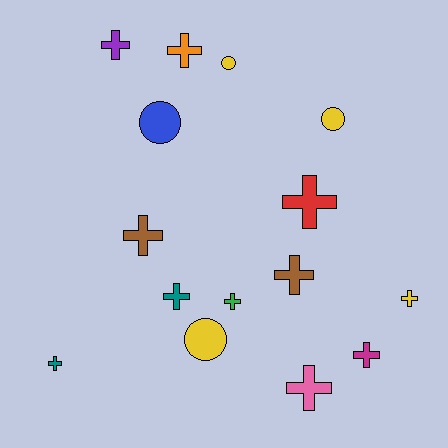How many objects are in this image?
There are 15 objects.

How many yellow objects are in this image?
There are 4 yellow objects.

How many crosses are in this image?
There are 11 crosses.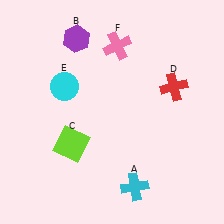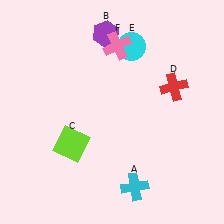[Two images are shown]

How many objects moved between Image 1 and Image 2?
2 objects moved between the two images.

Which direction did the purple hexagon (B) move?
The purple hexagon (B) moved right.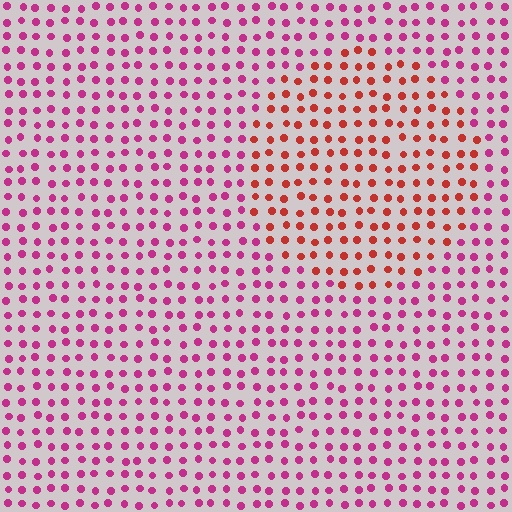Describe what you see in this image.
The image is filled with small magenta elements in a uniform arrangement. A circle-shaped region is visible where the elements are tinted to a slightly different hue, forming a subtle color boundary.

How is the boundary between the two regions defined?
The boundary is defined purely by a slight shift in hue (about 40 degrees). Spacing, size, and orientation are identical on both sides.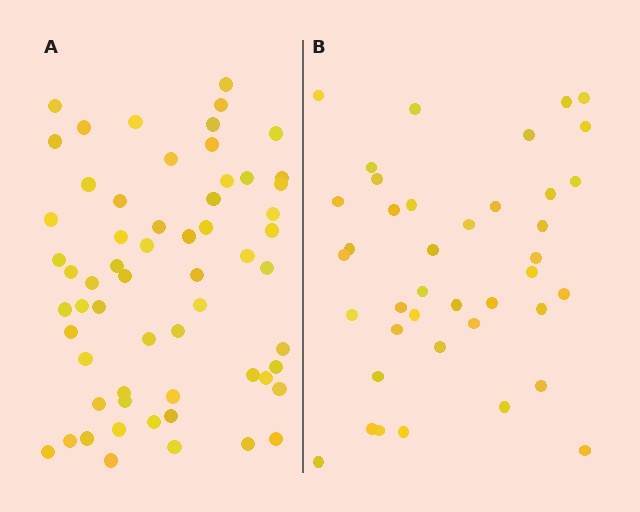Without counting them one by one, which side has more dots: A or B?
Region A (the left region) has more dots.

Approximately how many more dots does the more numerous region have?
Region A has approximately 20 more dots than region B.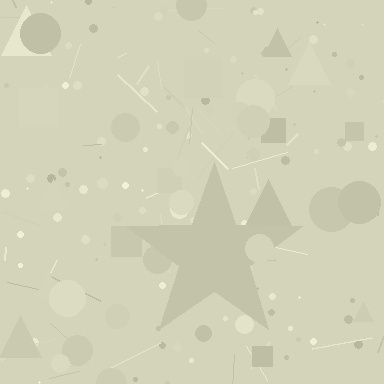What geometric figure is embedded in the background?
A star is embedded in the background.